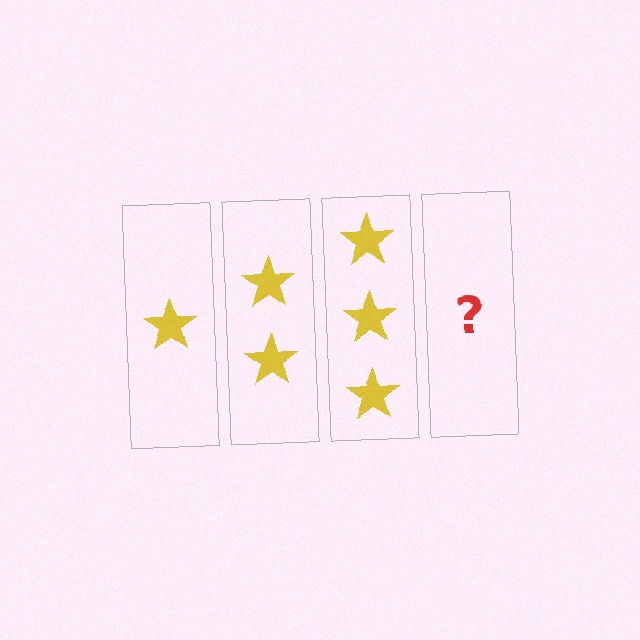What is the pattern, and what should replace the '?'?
The pattern is that each step adds one more star. The '?' should be 4 stars.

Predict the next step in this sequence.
The next step is 4 stars.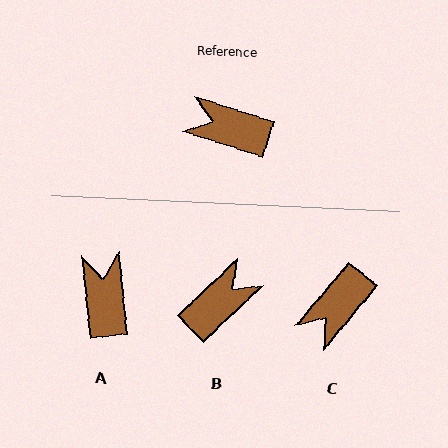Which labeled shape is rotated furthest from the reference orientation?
B, about 119 degrees away.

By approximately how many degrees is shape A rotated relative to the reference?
Approximately 66 degrees clockwise.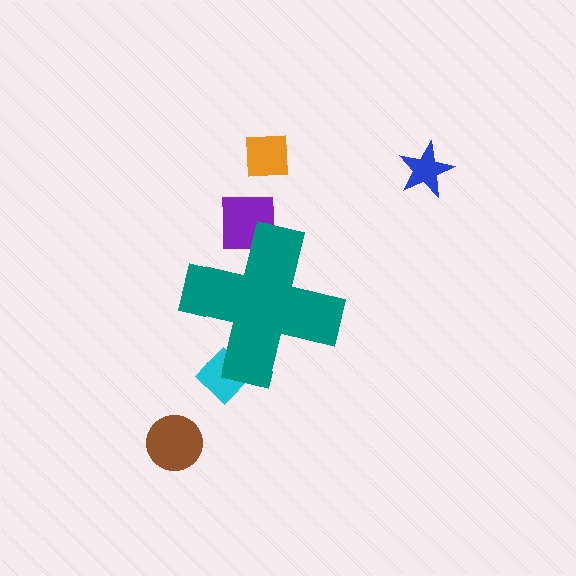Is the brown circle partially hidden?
No, the brown circle is fully visible.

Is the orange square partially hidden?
No, the orange square is fully visible.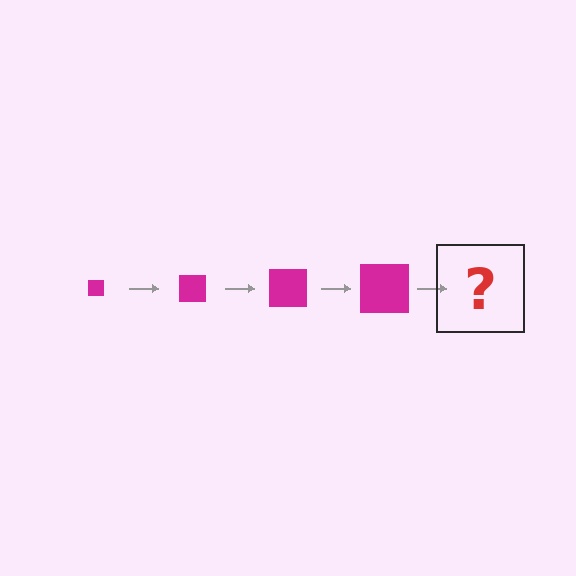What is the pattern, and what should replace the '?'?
The pattern is that the square gets progressively larger each step. The '?' should be a magenta square, larger than the previous one.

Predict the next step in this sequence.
The next step is a magenta square, larger than the previous one.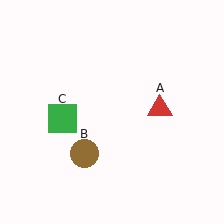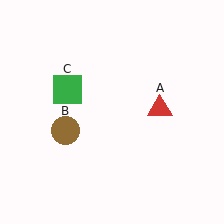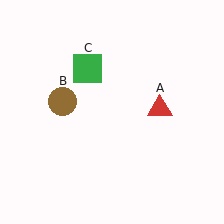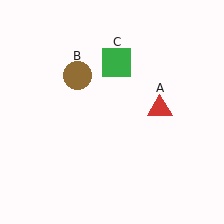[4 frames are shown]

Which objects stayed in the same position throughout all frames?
Red triangle (object A) remained stationary.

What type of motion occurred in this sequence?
The brown circle (object B), green square (object C) rotated clockwise around the center of the scene.